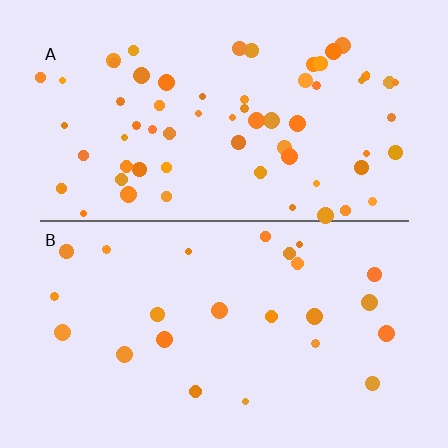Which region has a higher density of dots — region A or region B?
A (the top).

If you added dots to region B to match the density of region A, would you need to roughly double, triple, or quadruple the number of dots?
Approximately triple.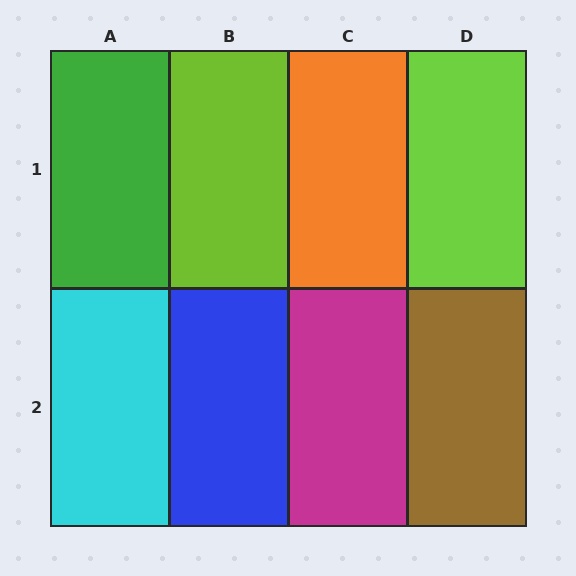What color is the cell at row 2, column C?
Magenta.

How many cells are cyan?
1 cell is cyan.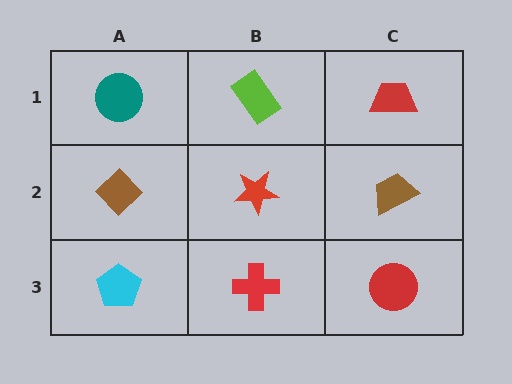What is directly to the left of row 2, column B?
A brown diamond.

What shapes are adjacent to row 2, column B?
A lime rectangle (row 1, column B), a red cross (row 3, column B), a brown diamond (row 2, column A), a brown trapezoid (row 2, column C).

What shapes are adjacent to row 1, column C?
A brown trapezoid (row 2, column C), a lime rectangle (row 1, column B).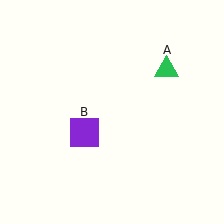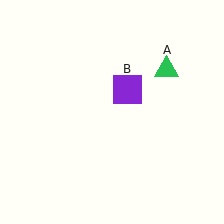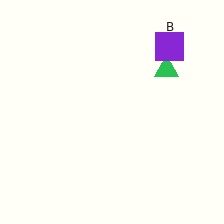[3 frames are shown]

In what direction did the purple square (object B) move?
The purple square (object B) moved up and to the right.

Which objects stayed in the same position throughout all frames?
Green triangle (object A) remained stationary.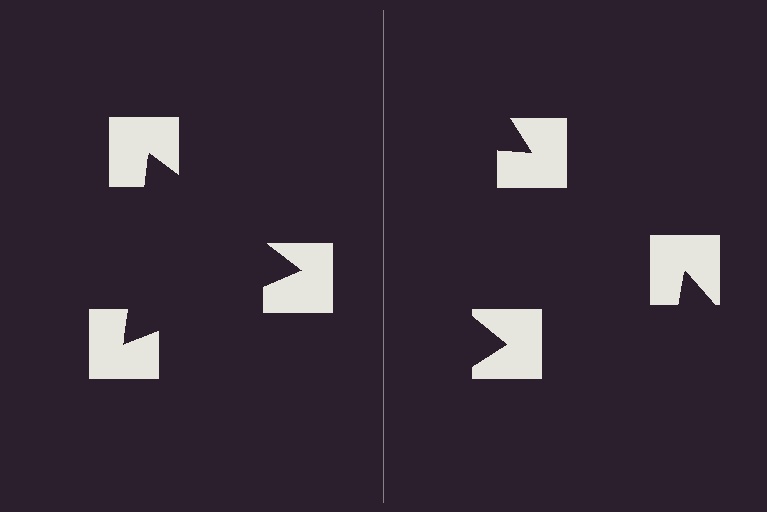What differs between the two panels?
The notched squares are positioned identically on both sides; only the wedge orientations differ. On the left they align to a triangle; on the right they are misaligned.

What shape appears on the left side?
An illusory triangle.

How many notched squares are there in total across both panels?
6 — 3 on each side.